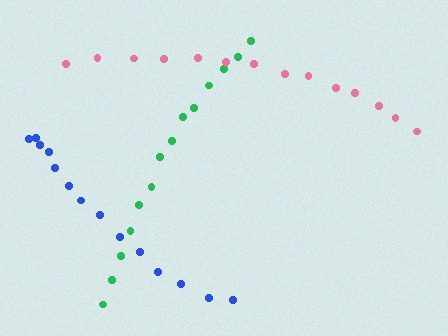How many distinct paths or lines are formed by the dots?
There are 3 distinct paths.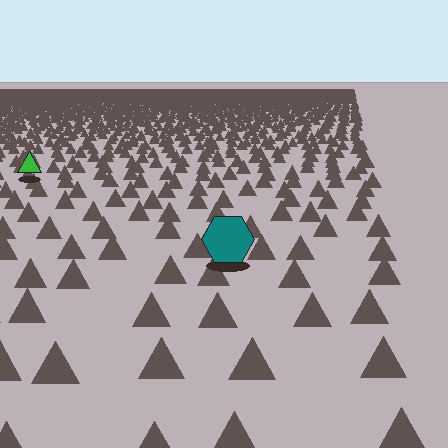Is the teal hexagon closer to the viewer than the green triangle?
Yes. The teal hexagon is closer — you can tell from the texture gradient: the ground texture is coarser near it.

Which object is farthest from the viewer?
The green triangle is farthest from the viewer. It appears smaller and the ground texture around it is denser.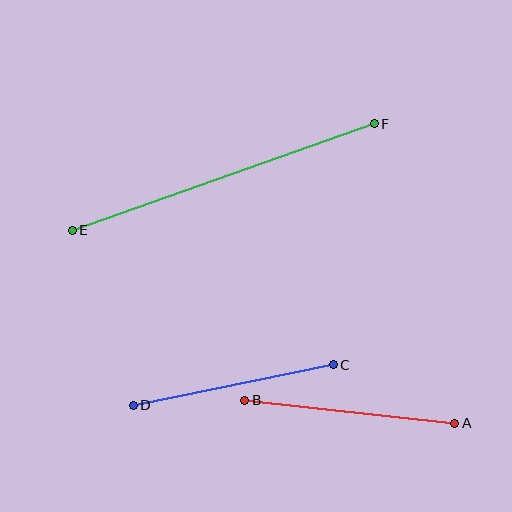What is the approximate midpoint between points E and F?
The midpoint is at approximately (223, 177) pixels.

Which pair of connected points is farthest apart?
Points E and F are farthest apart.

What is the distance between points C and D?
The distance is approximately 204 pixels.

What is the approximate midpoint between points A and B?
The midpoint is at approximately (350, 412) pixels.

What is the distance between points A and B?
The distance is approximately 211 pixels.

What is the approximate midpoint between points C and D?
The midpoint is at approximately (233, 385) pixels.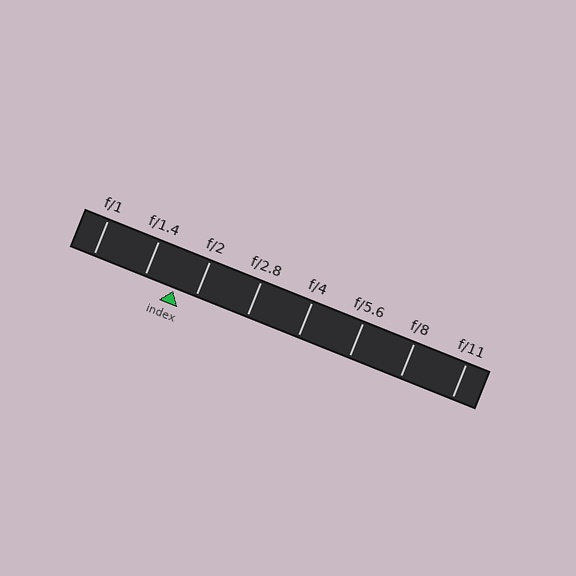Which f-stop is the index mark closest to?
The index mark is closest to f/2.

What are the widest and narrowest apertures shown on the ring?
The widest aperture shown is f/1 and the narrowest is f/11.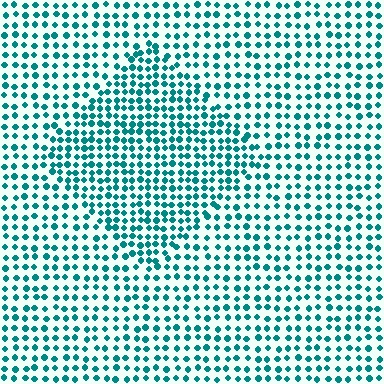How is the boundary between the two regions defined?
The boundary is defined by a change in element density (approximately 1.6x ratio). All elements are the same color, size, and shape.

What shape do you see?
I see a diamond.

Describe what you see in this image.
The image contains small teal elements arranged at two different densities. A diamond-shaped region is visible where the elements are more densely packed than the surrounding area.